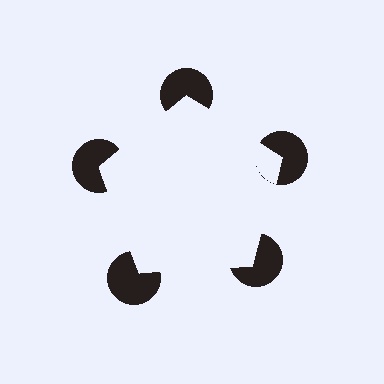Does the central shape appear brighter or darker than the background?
It typically appears slightly brighter than the background, even though no actual brightness change is drawn.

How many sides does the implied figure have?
5 sides.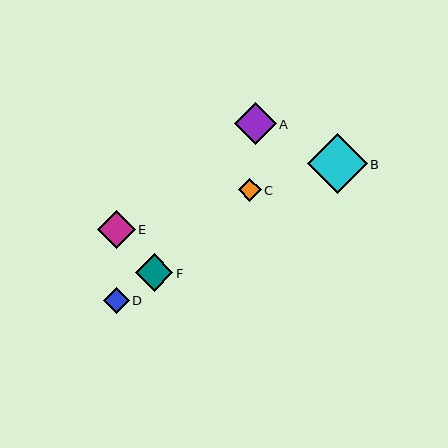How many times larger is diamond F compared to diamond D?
Diamond F is approximately 1.5 times the size of diamond D.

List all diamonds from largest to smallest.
From largest to smallest: B, A, F, E, D, C.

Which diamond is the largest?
Diamond B is the largest with a size of approximately 60 pixels.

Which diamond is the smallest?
Diamond C is the smallest with a size of approximately 23 pixels.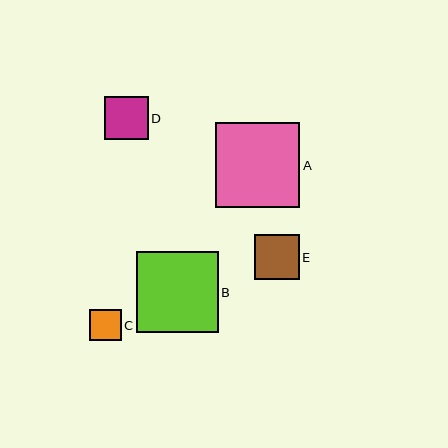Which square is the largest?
Square A is the largest with a size of approximately 85 pixels.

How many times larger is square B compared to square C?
Square B is approximately 2.6 times the size of square C.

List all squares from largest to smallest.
From largest to smallest: A, B, E, D, C.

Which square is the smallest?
Square C is the smallest with a size of approximately 31 pixels.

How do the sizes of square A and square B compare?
Square A and square B are approximately the same size.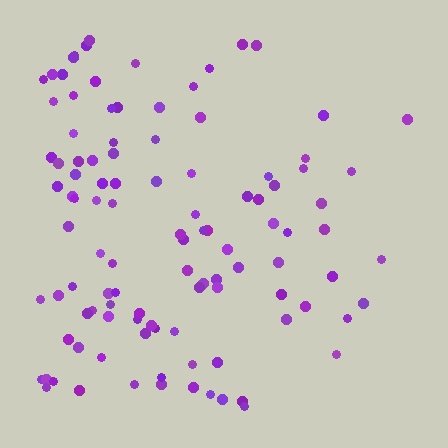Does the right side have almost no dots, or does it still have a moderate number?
Still a moderate number, just noticeably fewer than the left.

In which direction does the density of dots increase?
From right to left, with the left side densest.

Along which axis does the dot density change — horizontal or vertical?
Horizontal.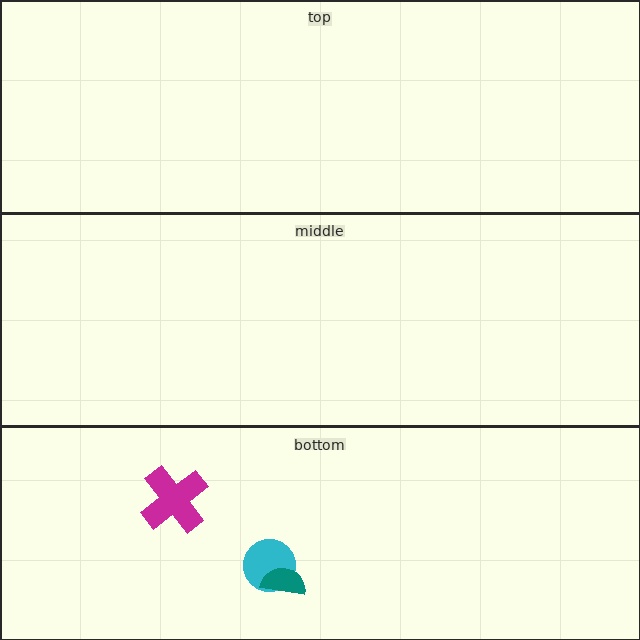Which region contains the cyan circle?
The bottom region.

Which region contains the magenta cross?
The bottom region.